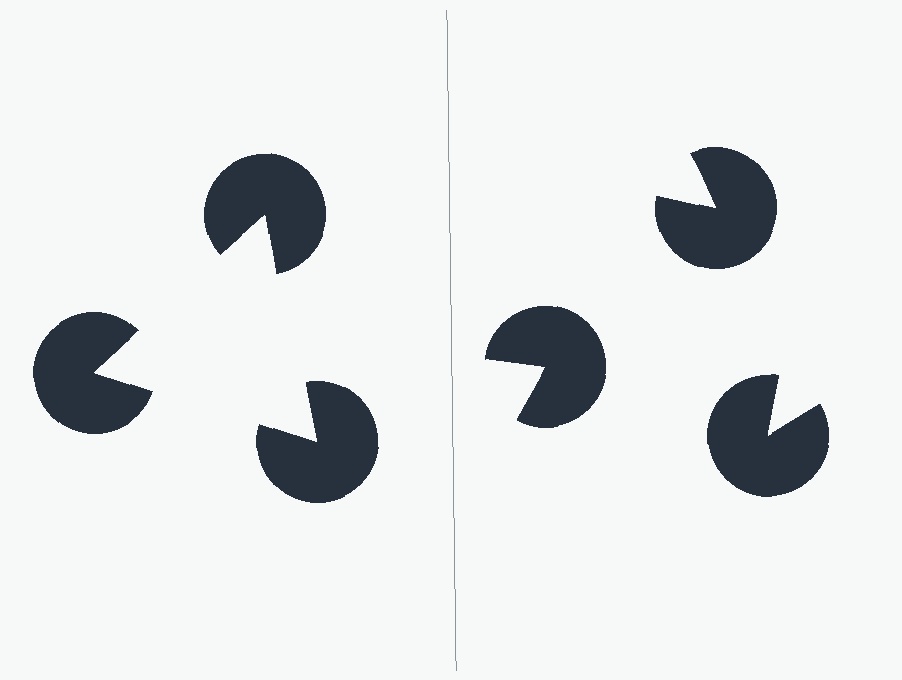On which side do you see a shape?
An illusory triangle appears on the left side. On the right side the wedge cuts are rotated, so no coherent shape forms.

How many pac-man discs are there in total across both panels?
6 — 3 on each side.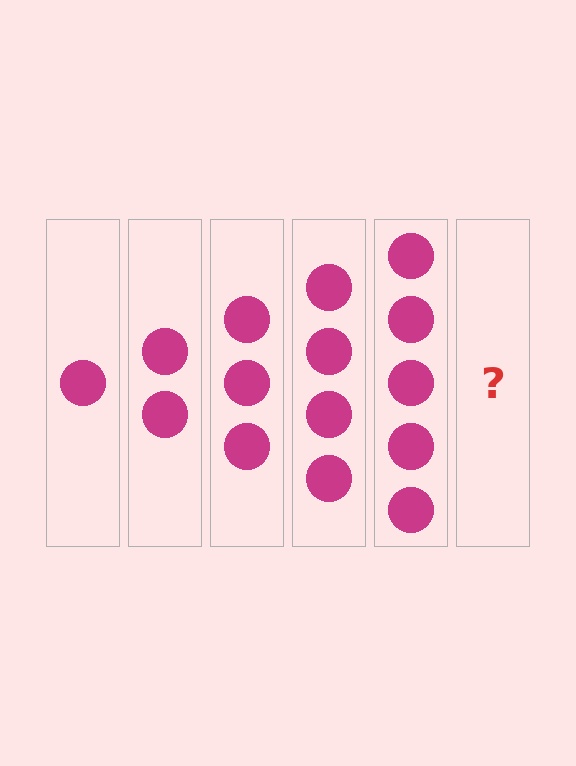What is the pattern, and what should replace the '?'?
The pattern is that each step adds one more circle. The '?' should be 6 circles.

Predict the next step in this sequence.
The next step is 6 circles.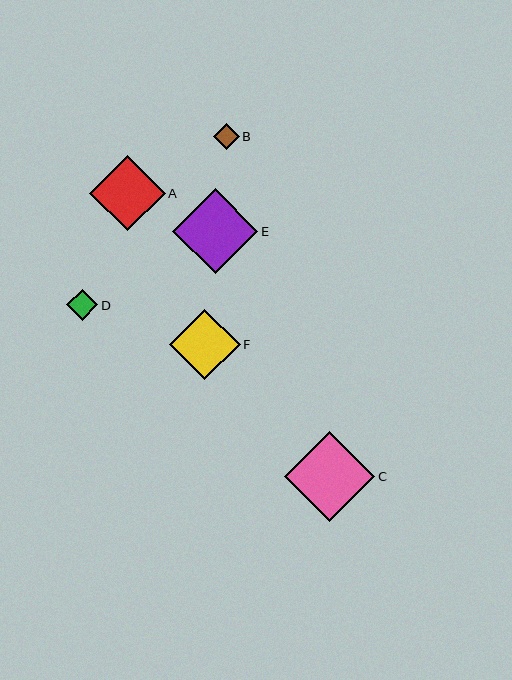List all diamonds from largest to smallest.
From largest to smallest: C, E, A, F, D, B.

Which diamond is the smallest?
Diamond B is the smallest with a size of approximately 26 pixels.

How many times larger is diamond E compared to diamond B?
Diamond E is approximately 3.3 times the size of diamond B.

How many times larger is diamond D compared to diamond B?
Diamond D is approximately 1.2 times the size of diamond B.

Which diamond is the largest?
Diamond C is the largest with a size of approximately 90 pixels.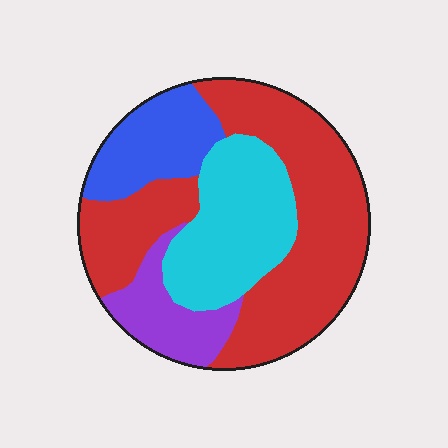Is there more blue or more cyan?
Cyan.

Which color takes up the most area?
Red, at roughly 50%.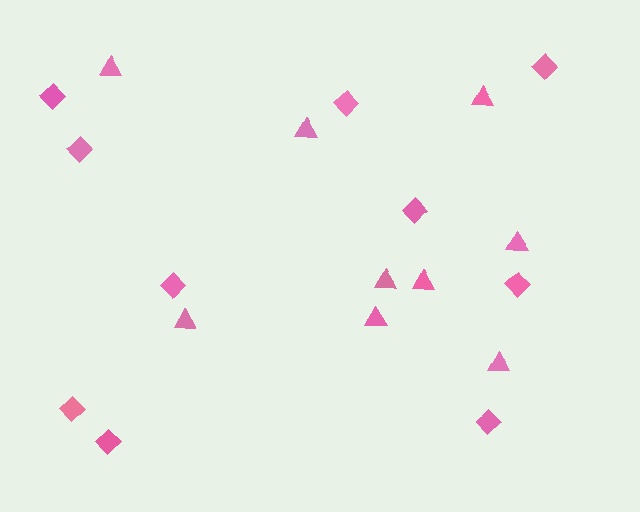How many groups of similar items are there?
There are 2 groups: one group of triangles (9) and one group of diamonds (10).